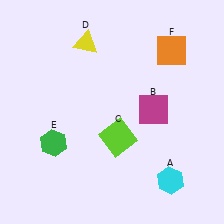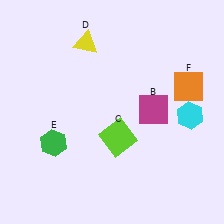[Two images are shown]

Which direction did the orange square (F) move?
The orange square (F) moved down.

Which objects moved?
The objects that moved are: the cyan hexagon (A), the orange square (F).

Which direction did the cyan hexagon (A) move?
The cyan hexagon (A) moved up.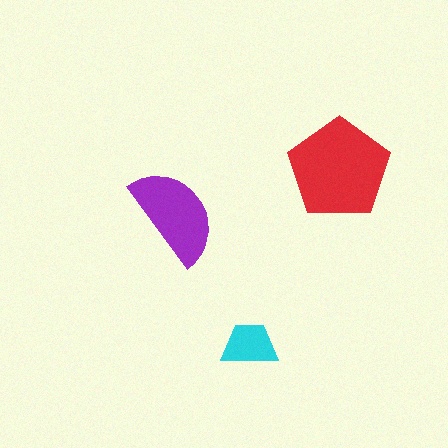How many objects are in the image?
There are 3 objects in the image.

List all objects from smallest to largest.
The cyan trapezoid, the purple semicircle, the red pentagon.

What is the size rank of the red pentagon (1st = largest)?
1st.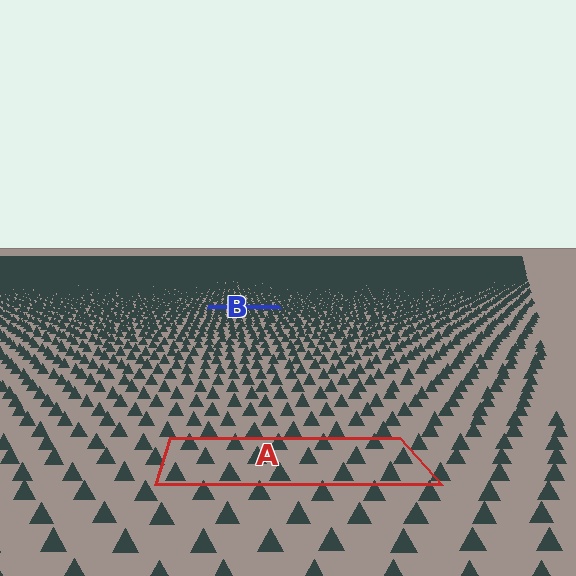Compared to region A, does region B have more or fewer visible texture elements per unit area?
Region B has more texture elements per unit area — they are packed more densely because it is farther away.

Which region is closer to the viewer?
Region A is closer. The texture elements there are larger and more spread out.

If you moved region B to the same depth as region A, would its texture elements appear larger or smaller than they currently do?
They would appear larger. At a closer depth, the same texture elements are projected at a bigger on-screen size.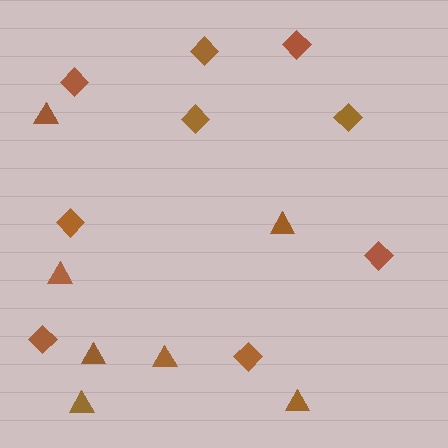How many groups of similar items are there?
There are 2 groups: one group of diamonds (9) and one group of triangles (7).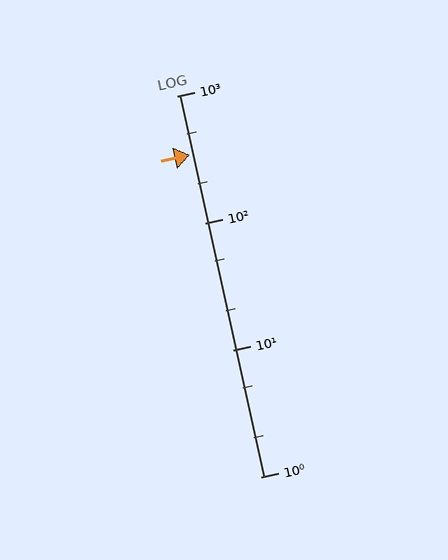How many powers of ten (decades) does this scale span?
The scale spans 3 decades, from 1 to 1000.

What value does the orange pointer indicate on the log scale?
The pointer indicates approximately 340.